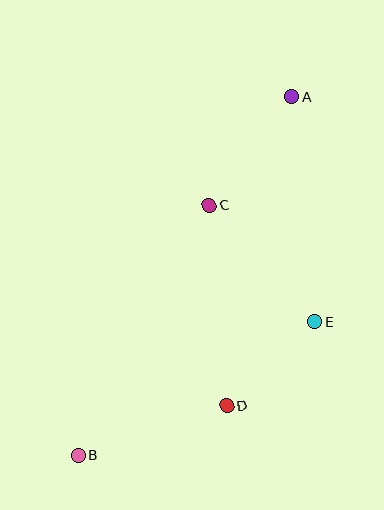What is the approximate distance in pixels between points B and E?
The distance between B and E is approximately 272 pixels.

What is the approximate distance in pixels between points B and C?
The distance between B and C is approximately 283 pixels.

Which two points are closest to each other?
Points D and E are closest to each other.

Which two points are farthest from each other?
Points A and B are farthest from each other.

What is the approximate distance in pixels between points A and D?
The distance between A and D is approximately 315 pixels.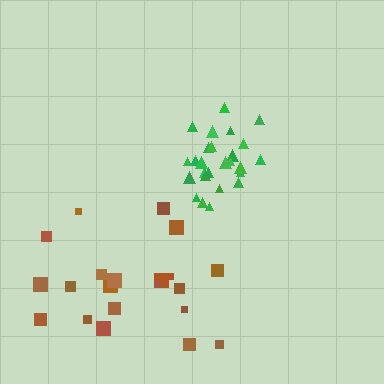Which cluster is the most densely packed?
Green.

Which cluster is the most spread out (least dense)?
Brown.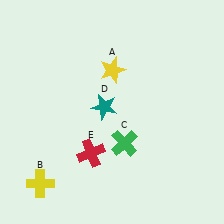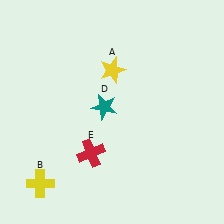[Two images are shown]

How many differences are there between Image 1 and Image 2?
There is 1 difference between the two images.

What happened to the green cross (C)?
The green cross (C) was removed in Image 2. It was in the bottom-right area of Image 1.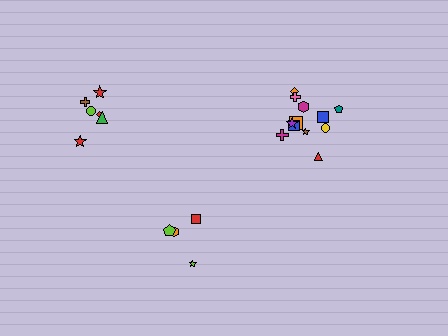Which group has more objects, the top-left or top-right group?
The top-right group.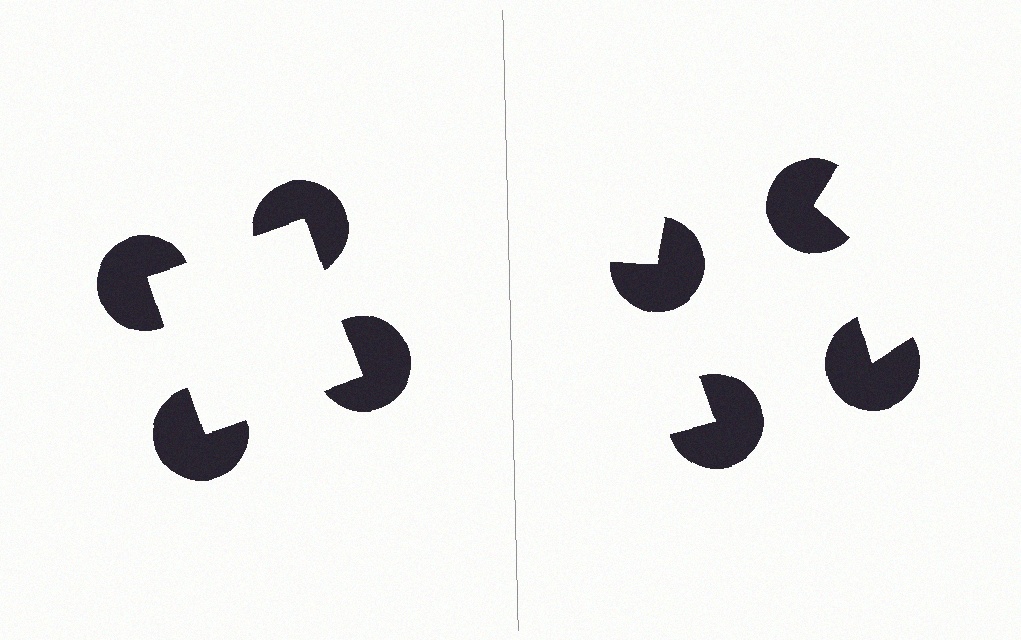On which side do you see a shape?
An illusory square appears on the left side. On the right side the wedge cuts are rotated, so no coherent shape forms.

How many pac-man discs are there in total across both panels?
8 — 4 on each side.